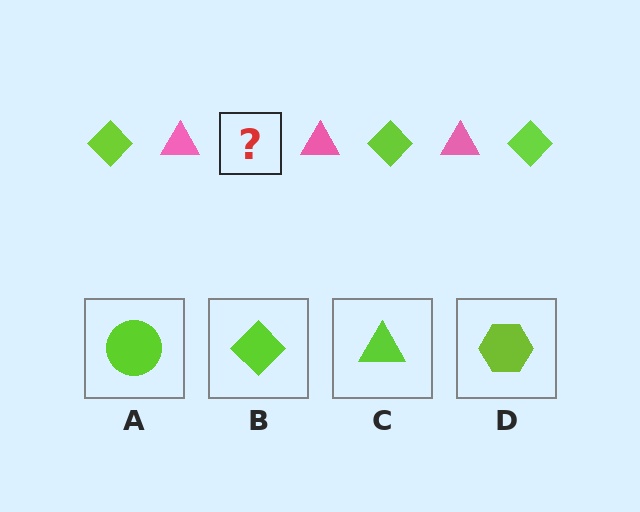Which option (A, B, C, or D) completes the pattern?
B.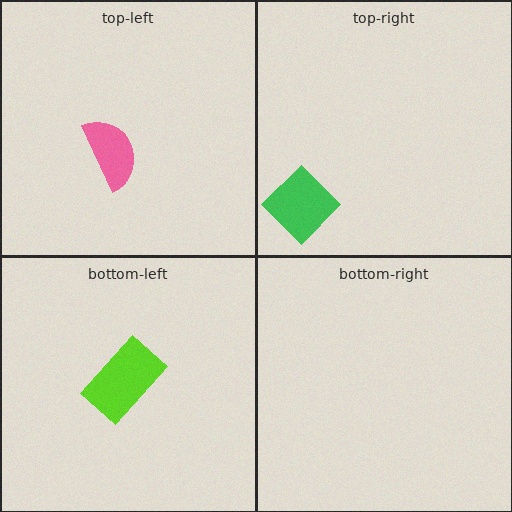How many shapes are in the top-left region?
1.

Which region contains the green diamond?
The top-right region.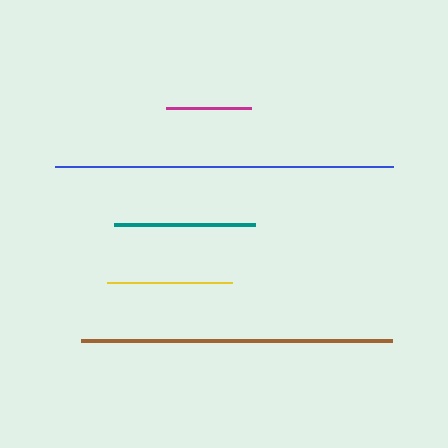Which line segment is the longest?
The blue line is the longest at approximately 338 pixels.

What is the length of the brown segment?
The brown segment is approximately 311 pixels long.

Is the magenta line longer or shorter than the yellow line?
The yellow line is longer than the magenta line.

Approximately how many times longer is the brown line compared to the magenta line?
The brown line is approximately 3.6 times the length of the magenta line.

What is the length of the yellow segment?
The yellow segment is approximately 125 pixels long.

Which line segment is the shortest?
The magenta line is the shortest at approximately 85 pixels.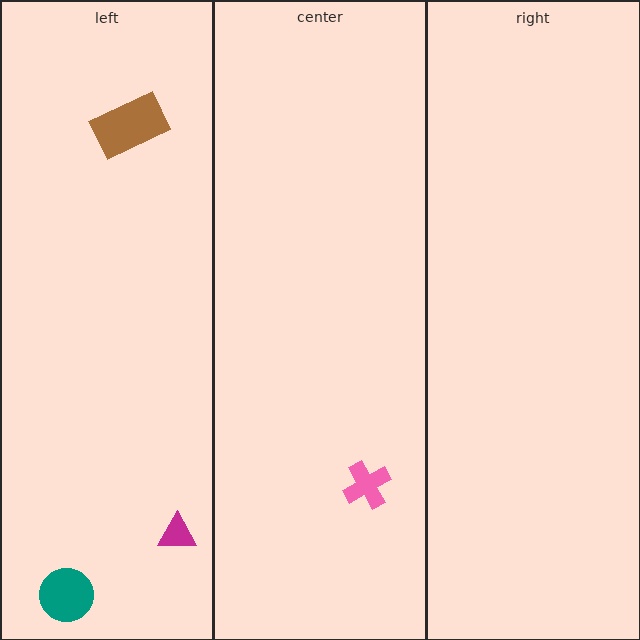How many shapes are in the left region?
3.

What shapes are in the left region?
The teal circle, the brown rectangle, the magenta triangle.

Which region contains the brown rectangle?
The left region.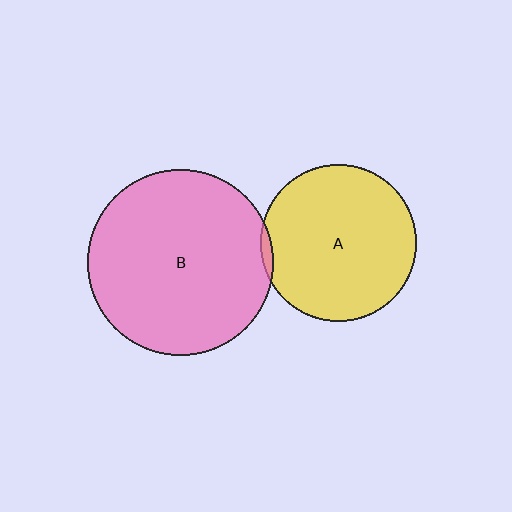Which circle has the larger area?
Circle B (pink).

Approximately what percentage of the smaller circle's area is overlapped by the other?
Approximately 5%.